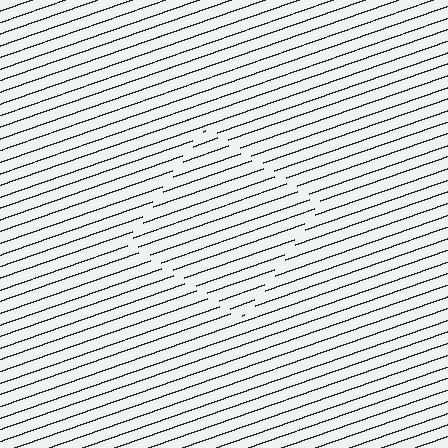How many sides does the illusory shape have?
4 sides — the line-ends trace a square.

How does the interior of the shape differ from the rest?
The interior of the shape contains the same grating, shifted by half a period — the contour is defined by the phase discontinuity where line-ends from the inner and outer gratings abut.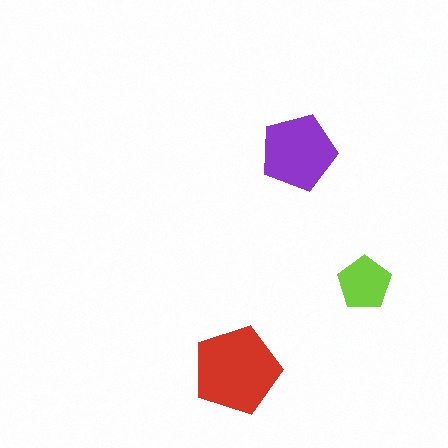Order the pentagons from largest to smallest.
the red one, the purple one, the lime one.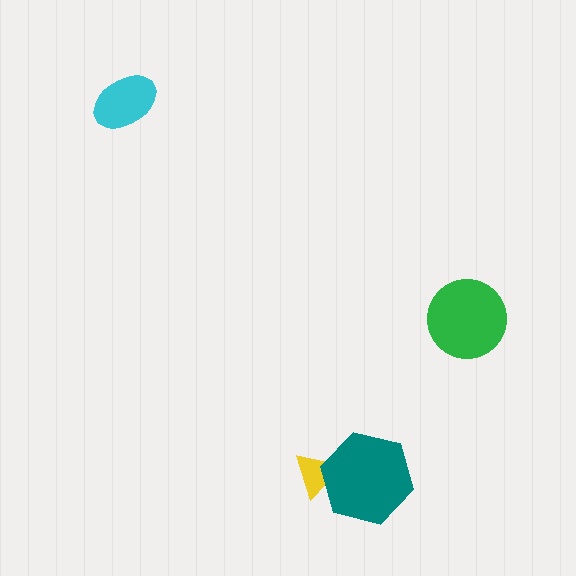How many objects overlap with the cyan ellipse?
0 objects overlap with the cyan ellipse.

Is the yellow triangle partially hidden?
Yes, it is partially covered by another shape.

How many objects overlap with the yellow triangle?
1 object overlaps with the yellow triangle.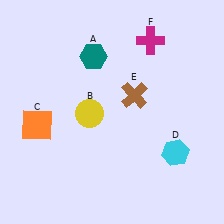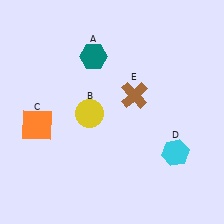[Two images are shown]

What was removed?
The magenta cross (F) was removed in Image 2.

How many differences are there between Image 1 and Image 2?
There is 1 difference between the two images.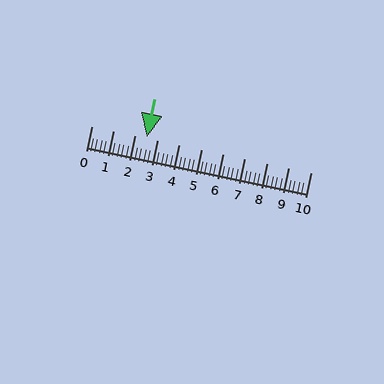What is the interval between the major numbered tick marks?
The major tick marks are spaced 1 units apart.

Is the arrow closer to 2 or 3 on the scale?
The arrow is closer to 3.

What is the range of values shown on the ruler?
The ruler shows values from 0 to 10.